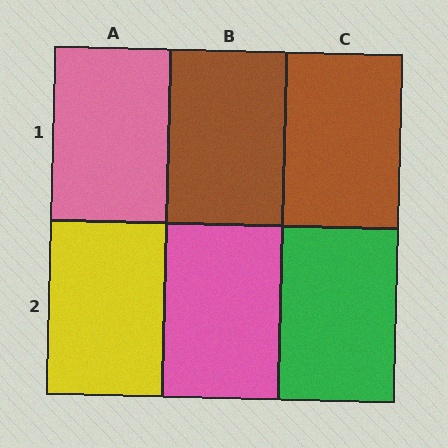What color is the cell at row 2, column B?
Pink.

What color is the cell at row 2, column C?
Green.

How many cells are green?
1 cell is green.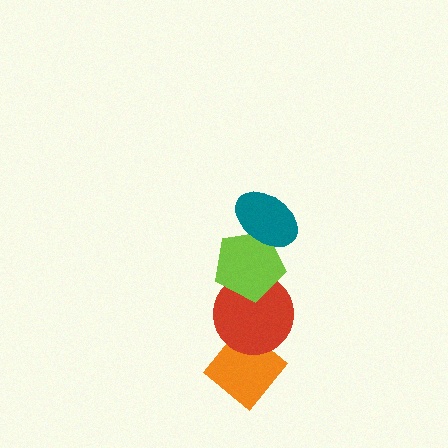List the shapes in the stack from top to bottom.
From top to bottom: the teal ellipse, the lime pentagon, the red circle, the orange diamond.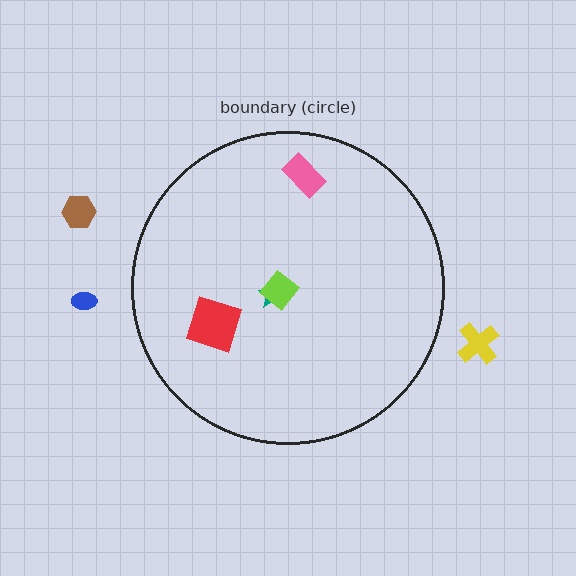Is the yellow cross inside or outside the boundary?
Outside.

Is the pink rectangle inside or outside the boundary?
Inside.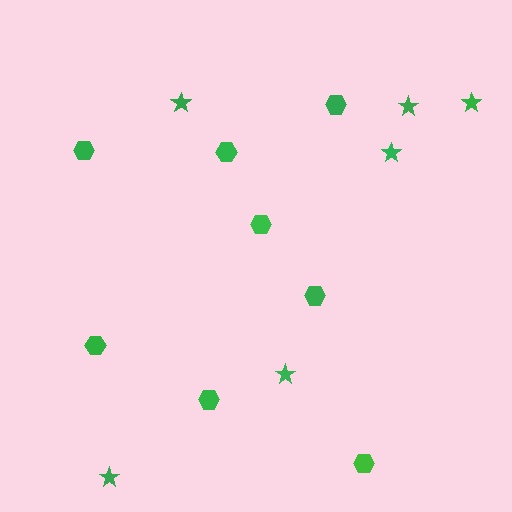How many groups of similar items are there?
There are 2 groups: one group of hexagons (8) and one group of stars (6).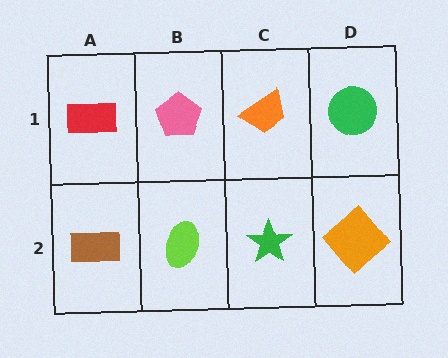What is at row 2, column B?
A lime ellipse.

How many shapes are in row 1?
4 shapes.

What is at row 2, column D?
An orange diamond.